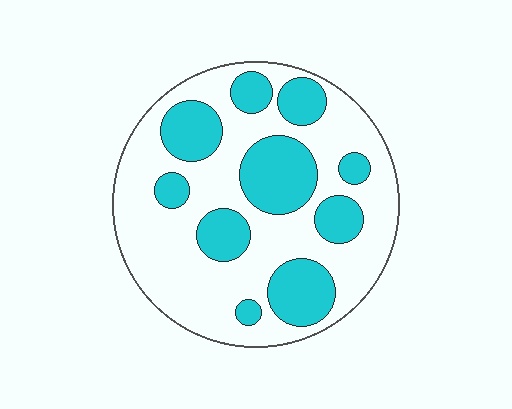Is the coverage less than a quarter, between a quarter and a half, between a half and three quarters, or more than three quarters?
Between a quarter and a half.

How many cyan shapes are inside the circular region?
10.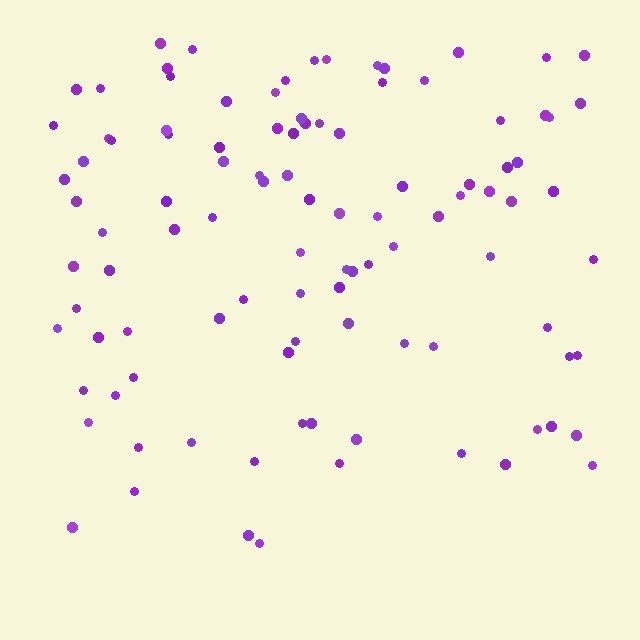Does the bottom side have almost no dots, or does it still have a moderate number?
Still a moderate number, just noticeably fewer than the top.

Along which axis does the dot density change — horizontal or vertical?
Vertical.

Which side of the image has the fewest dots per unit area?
The bottom.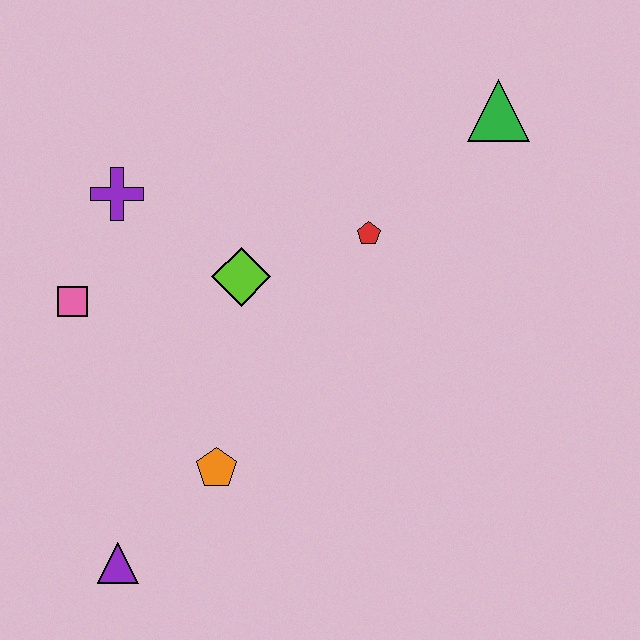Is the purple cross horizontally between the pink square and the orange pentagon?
Yes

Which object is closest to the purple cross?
The pink square is closest to the purple cross.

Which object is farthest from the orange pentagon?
The green triangle is farthest from the orange pentagon.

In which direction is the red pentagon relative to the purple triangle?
The red pentagon is above the purple triangle.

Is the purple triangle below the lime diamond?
Yes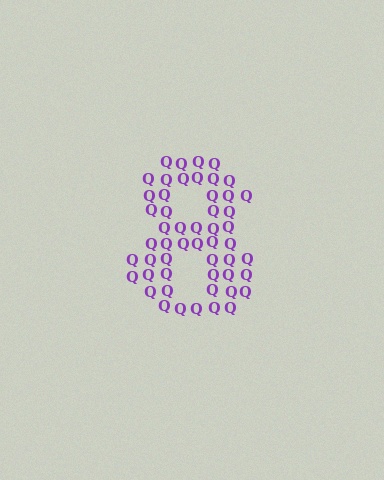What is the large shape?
The large shape is the digit 8.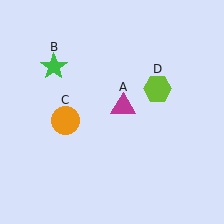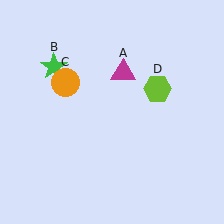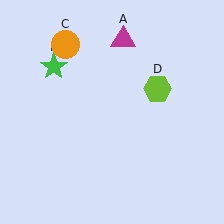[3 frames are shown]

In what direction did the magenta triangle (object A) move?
The magenta triangle (object A) moved up.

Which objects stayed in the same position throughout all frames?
Green star (object B) and lime hexagon (object D) remained stationary.